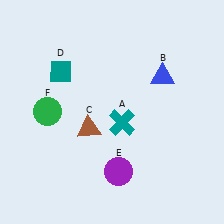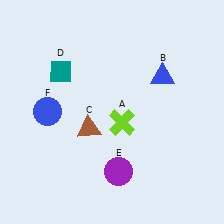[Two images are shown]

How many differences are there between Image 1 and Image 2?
There are 2 differences between the two images.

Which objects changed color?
A changed from teal to lime. F changed from green to blue.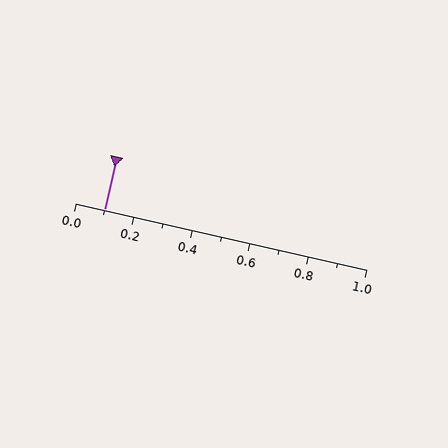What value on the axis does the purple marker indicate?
The marker indicates approximately 0.1.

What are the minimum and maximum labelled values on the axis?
The axis runs from 0.0 to 1.0.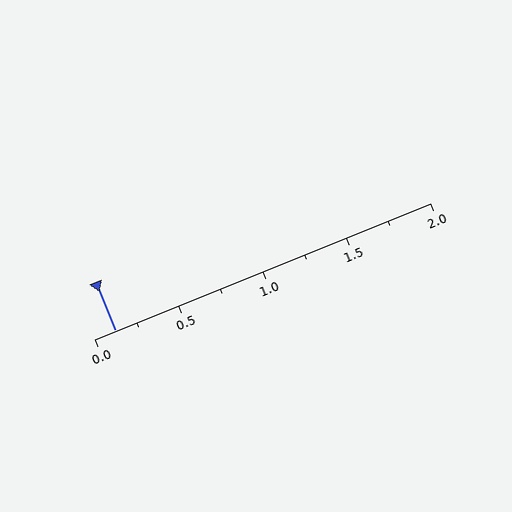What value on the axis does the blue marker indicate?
The marker indicates approximately 0.12.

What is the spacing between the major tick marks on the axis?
The major ticks are spaced 0.5 apart.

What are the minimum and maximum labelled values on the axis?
The axis runs from 0.0 to 2.0.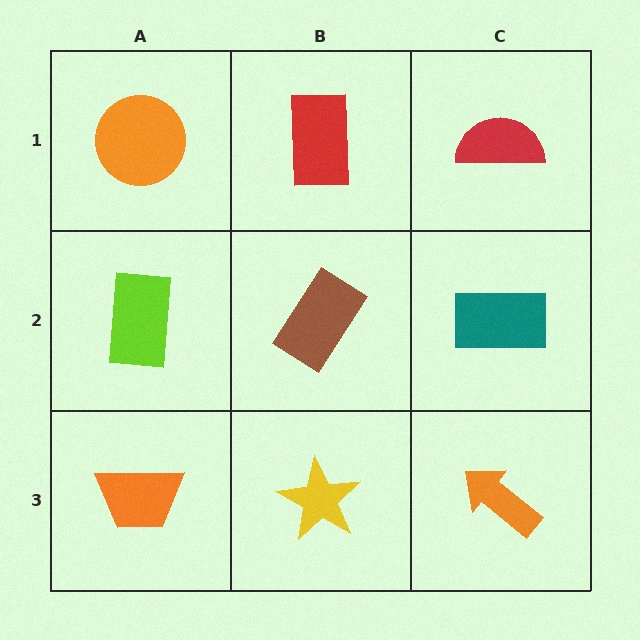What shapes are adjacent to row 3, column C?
A teal rectangle (row 2, column C), a yellow star (row 3, column B).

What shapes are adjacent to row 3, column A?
A lime rectangle (row 2, column A), a yellow star (row 3, column B).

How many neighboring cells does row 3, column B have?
3.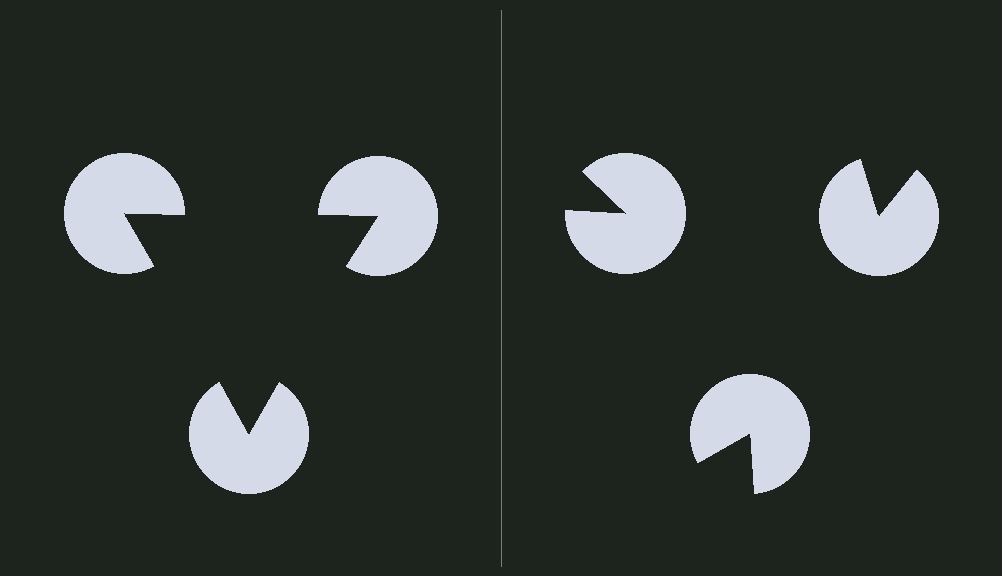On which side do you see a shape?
An illusory triangle appears on the left side. On the right side the wedge cuts are rotated, so no coherent shape forms.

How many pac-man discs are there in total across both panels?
6 — 3 on each side.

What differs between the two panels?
The pac-man discs are positioned identically on both sides; only the wedge orientations differ. On the left they align to a triangle; on the right they are misaligned.